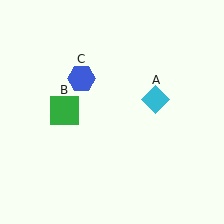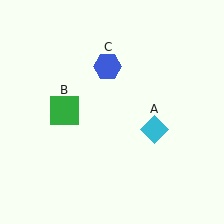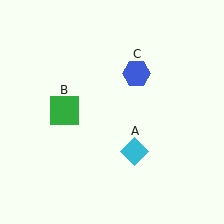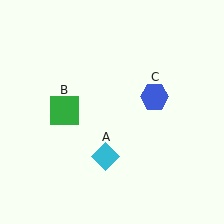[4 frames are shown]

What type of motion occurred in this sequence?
The cyan diamond (object A), blue hexagon (object C) rotated clockwise around the center of the scene.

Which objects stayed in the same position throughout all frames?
Green square (object B) remained stationary.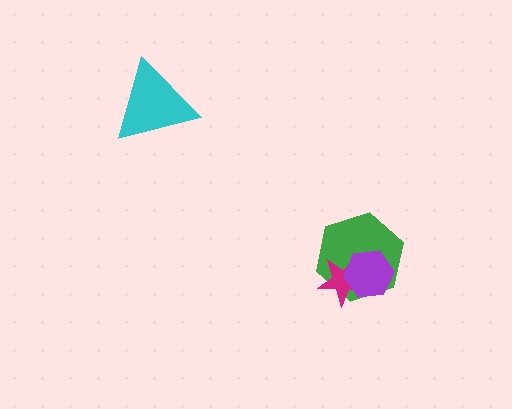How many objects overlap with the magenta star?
2 objects overlap with the magenta star.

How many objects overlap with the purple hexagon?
2 objects overlap with the purple hexagon.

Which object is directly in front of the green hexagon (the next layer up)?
The magenta star is directly in front of the green hexagon.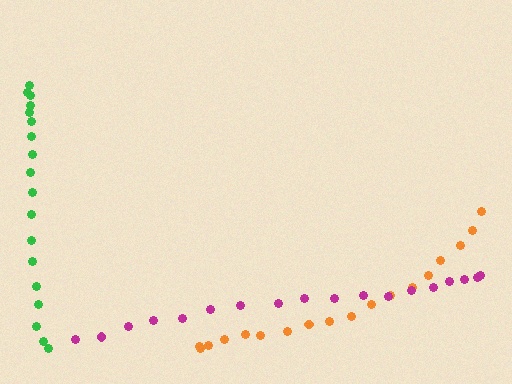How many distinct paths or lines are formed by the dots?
There are 3 distinct paths.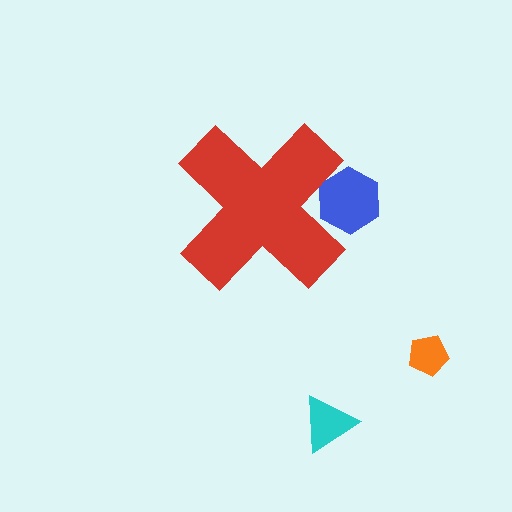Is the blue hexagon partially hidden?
Yes, the blue hexagon is partially hidden behind the red cross.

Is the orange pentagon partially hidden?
No, the orange pentagon is fully visible.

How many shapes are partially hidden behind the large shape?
1 shape is partially hidden.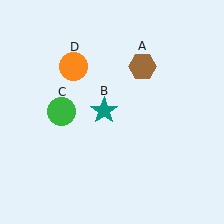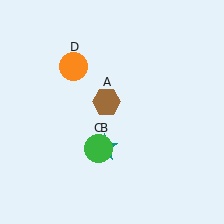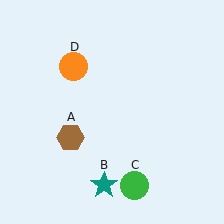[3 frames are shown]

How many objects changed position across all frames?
3 objects changed position: brown hexagon (object A), teal star (object B), green circle (object C).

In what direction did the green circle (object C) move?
The green circle (object C) moved down and to the right.